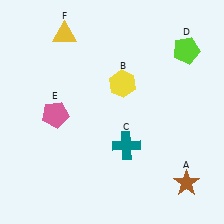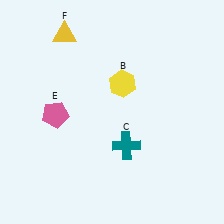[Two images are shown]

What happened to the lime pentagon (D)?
The lime pentagon (D) was removed in Image 2. It was in the top-right area of Image 1.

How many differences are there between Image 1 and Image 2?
There are 2 differences between the two images.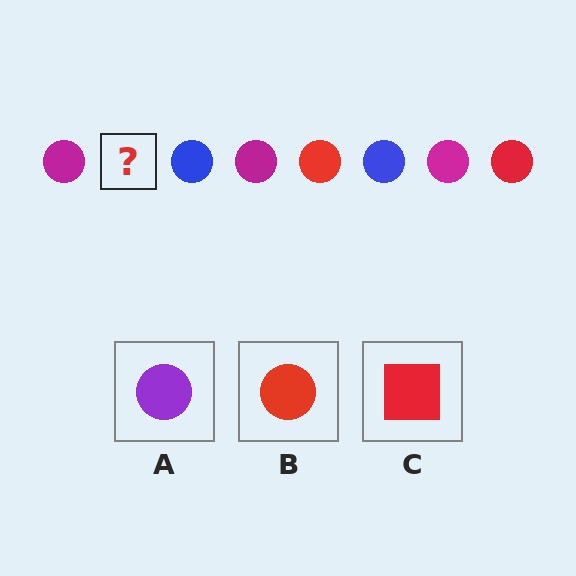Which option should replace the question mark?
Option B.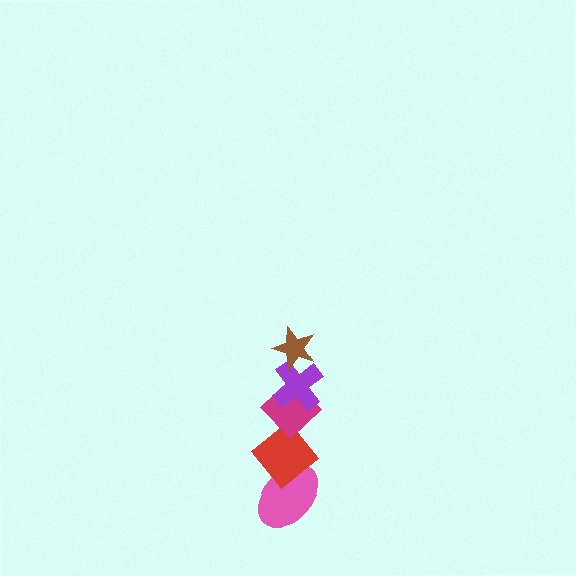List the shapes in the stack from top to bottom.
From top to bottom: the brown star, the purple cross, the magenta diamond, the red diamond, the pink ellipse.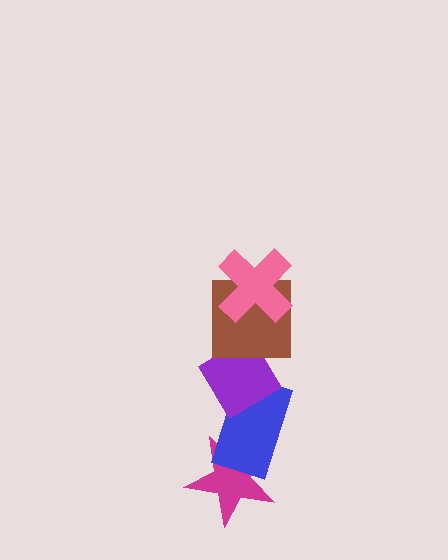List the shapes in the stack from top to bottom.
From top to bottom: the pink cross, the brown square, the purple diamond, the blue rectangle, the magenta star.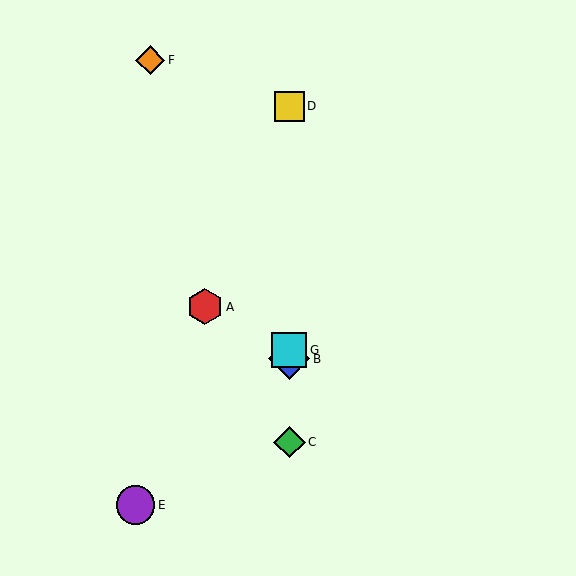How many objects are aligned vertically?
4 objects (B, C, D, G) are aligned vertically.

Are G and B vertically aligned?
Yes, both are at x≈289.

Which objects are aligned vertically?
Objects B, C, D, G are aligned vertically.